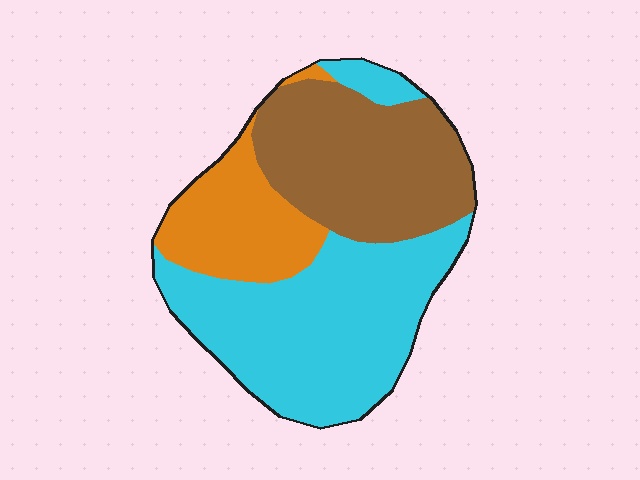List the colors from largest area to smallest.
From largest to smallest: cyan, brown, orange.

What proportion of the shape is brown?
Brown takes up between a third and a half of the shape.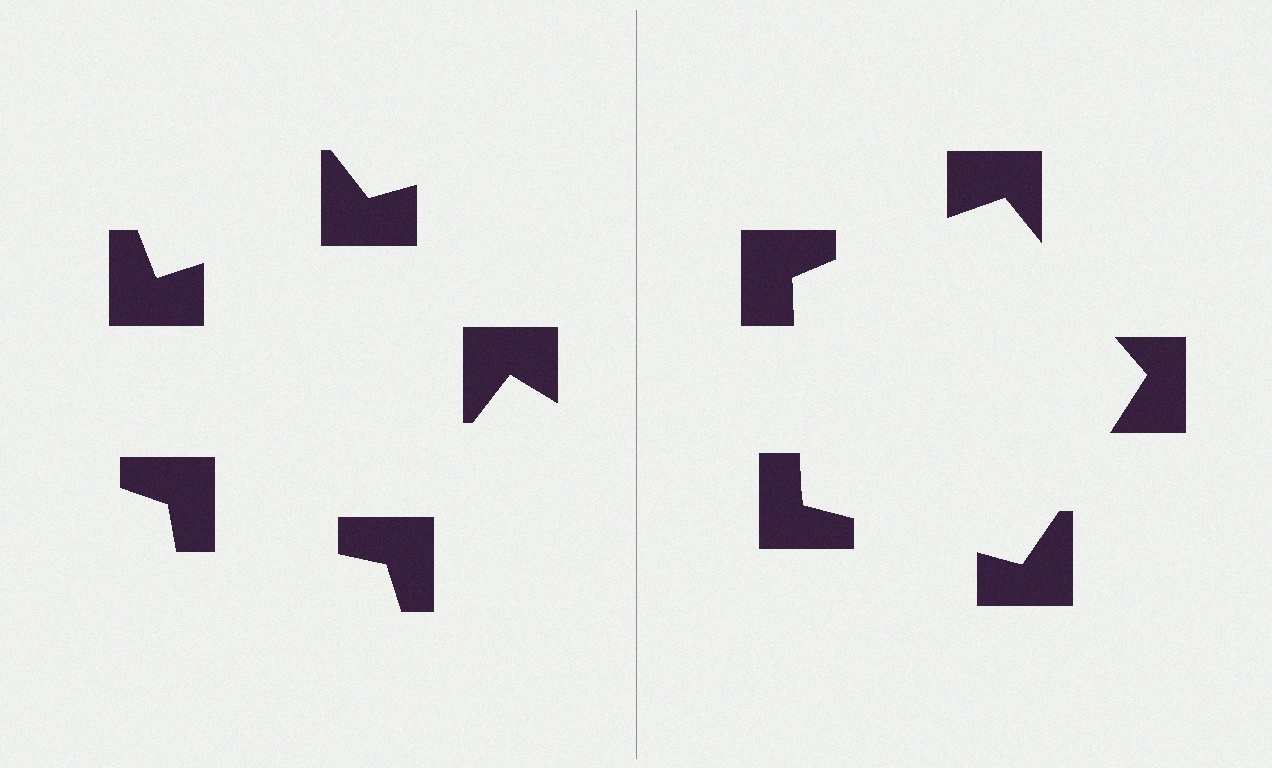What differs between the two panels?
The notched squares are positioned identically on both sides; only the wedge orientations differ. On the right they align to a pentagon; on the left they are misaligned.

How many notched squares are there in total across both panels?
10 — 5 on each side.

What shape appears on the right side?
An illusory pentagon.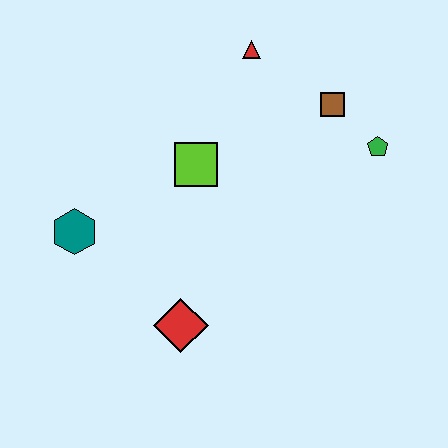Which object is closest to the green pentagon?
The brown square is closest to the green pentagon.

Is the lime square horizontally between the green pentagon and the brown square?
No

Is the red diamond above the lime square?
No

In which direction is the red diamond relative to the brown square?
The red diamond is below the brown square.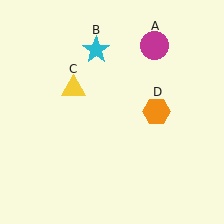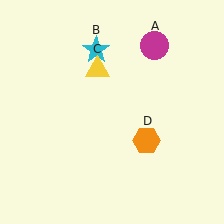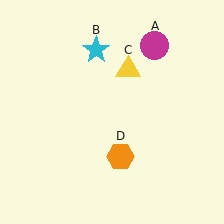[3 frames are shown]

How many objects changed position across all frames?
2 objects changed position: yellow triangle (object C), orange hexagon (object D).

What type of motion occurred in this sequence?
The yellow triangle (object C), orange hexagon (object D) rotated clockwise around the center of the scene.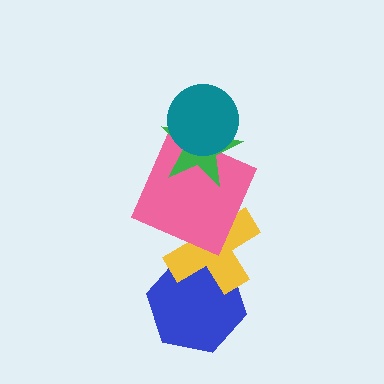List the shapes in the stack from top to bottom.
From top to bottom: the teal circle, the green star, the pink square, the yellow cross, the blue hexagon.